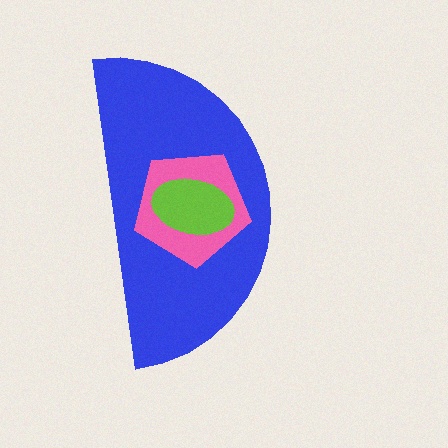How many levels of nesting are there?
3.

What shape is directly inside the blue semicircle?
The pink pentagon.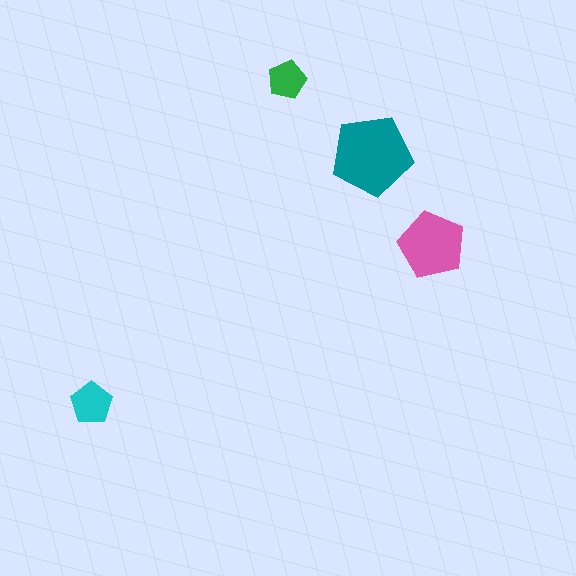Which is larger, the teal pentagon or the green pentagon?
The teal one.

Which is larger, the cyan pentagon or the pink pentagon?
The pink one.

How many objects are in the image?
There are 4 objects in the image.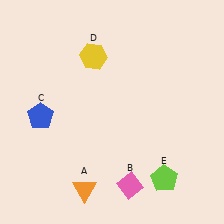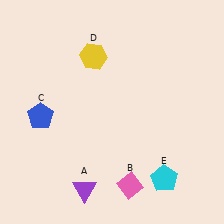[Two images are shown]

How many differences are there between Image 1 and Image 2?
There are 2 differences between the two images.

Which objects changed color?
A changed from orange to purple. E changed from lime to cyan.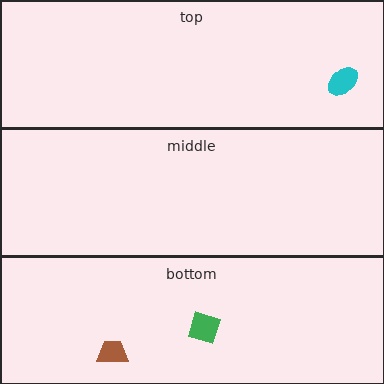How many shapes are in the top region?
1.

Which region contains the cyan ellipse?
The top region.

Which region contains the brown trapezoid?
The bottom region.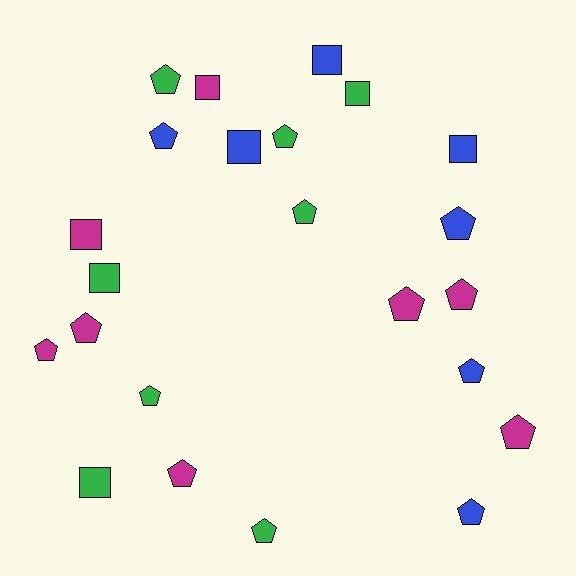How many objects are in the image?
There are 23 objects.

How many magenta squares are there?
There are 2 magenta squares.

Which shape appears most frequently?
Pentagon, with 15 objects.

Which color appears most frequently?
Green, with 8 objects.